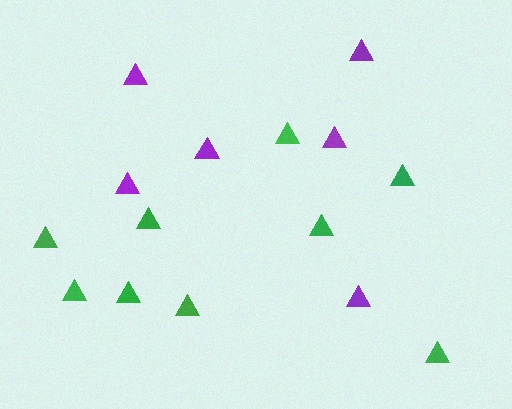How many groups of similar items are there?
There are 2 groups: one group of green triangles (9) and one group of purple triangles (6).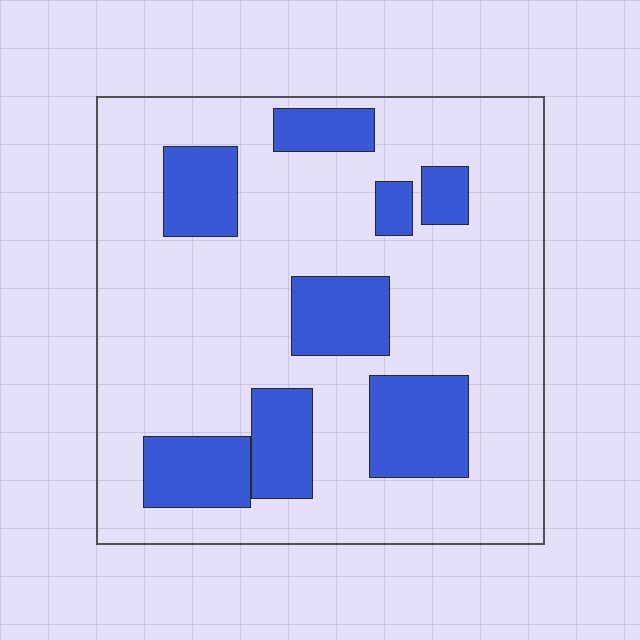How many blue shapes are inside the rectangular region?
8.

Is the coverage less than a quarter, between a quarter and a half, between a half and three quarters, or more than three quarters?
Less than a quarter.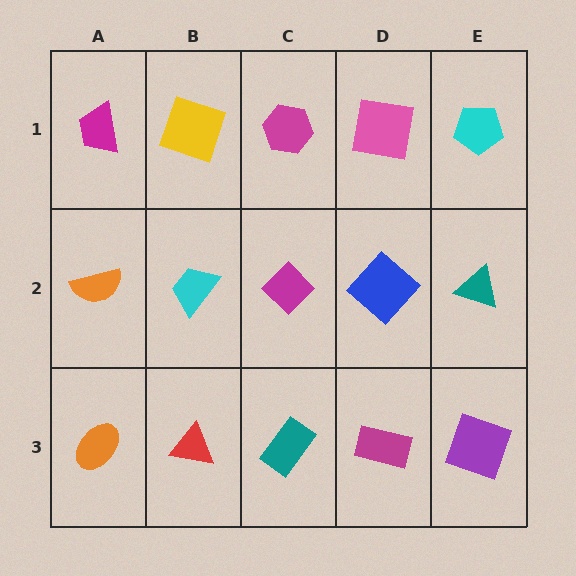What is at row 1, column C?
A magenta hexagon.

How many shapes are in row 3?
5 shapes.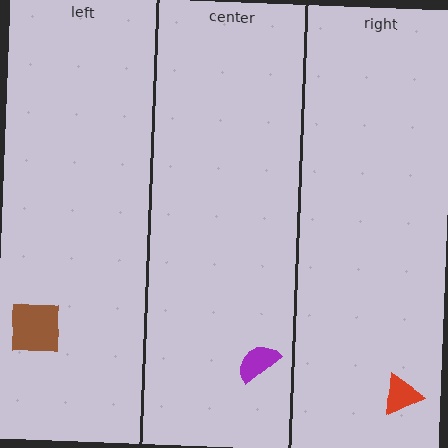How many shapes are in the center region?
1.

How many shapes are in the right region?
1.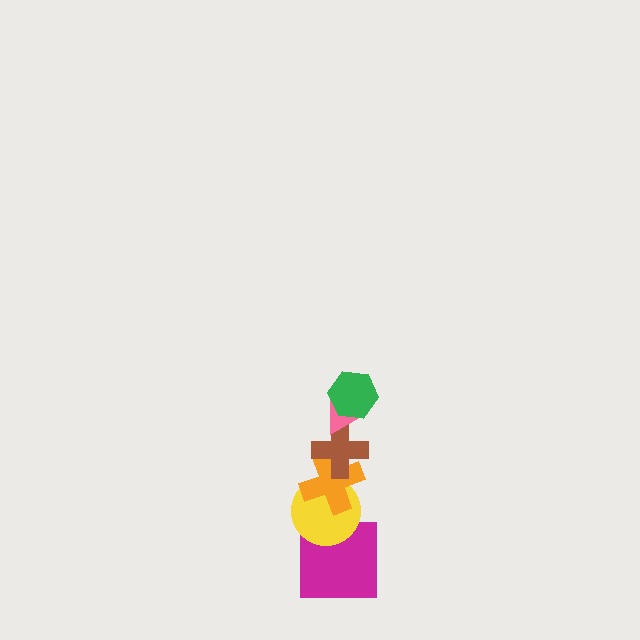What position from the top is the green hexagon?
The green hexagon is 1st from the top.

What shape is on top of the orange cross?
The brown cross is on top of the orange cross.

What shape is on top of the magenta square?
The yellow circle is on top of the magenta square.